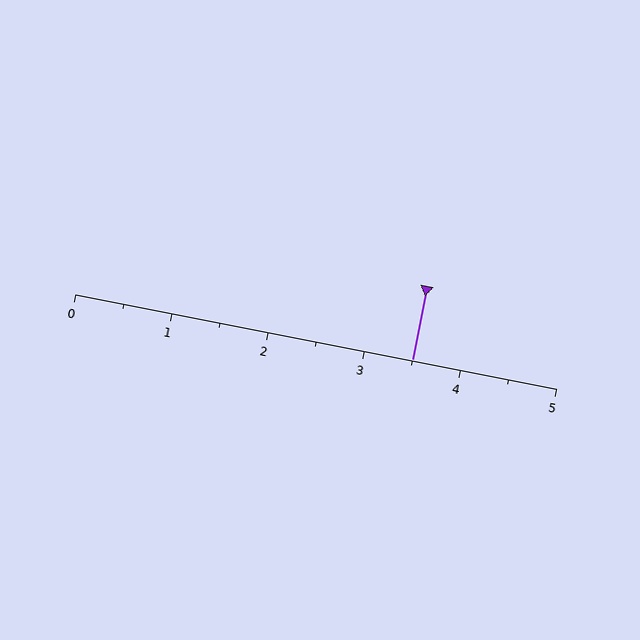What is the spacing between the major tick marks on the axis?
The major ticks are spaced 1 apart.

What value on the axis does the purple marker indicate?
The marker indicates approximately 3.5.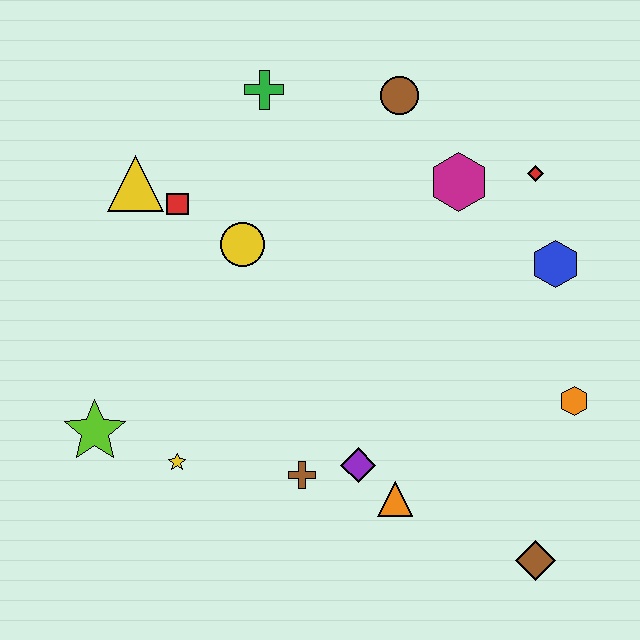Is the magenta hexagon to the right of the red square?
Yes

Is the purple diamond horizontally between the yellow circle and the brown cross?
No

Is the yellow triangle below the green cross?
Yes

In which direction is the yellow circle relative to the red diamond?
The yellow circle is to the left of the red diamond.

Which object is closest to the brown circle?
The magenta hexagon is closest to the brown circle.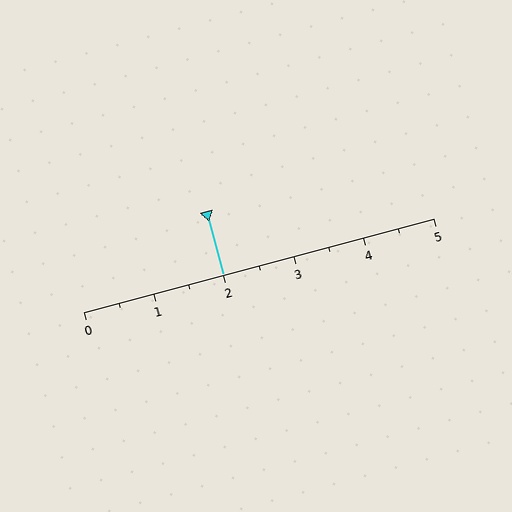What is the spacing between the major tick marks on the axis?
The major ticks are spaced 1 apart.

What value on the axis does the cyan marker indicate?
The marker indicates approximately 2.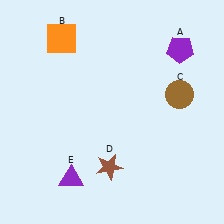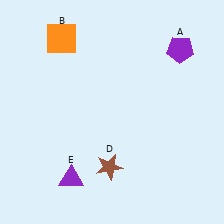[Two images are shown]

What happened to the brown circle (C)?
The brown circle (C) was removed in Image 2. It was in the top-right area of Image 1.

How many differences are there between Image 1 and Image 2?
There is 1 difference between the two images.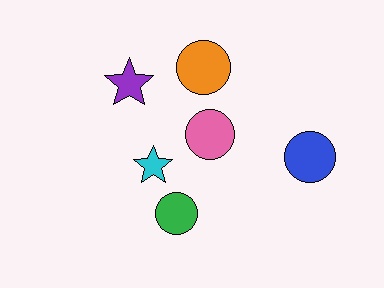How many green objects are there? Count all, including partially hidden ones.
There is 1 green object.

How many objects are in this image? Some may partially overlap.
There are 6 objects.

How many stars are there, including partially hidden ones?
There are 2 stars.